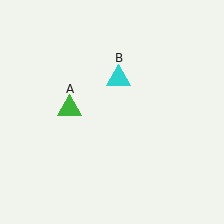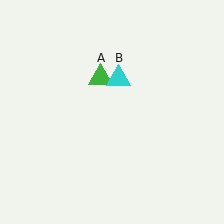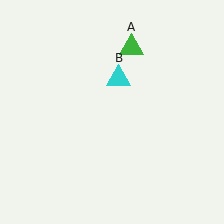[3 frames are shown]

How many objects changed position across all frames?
1 object changed position: green triangle (object A).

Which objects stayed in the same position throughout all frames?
Cyan triangle (object B) remained stationary.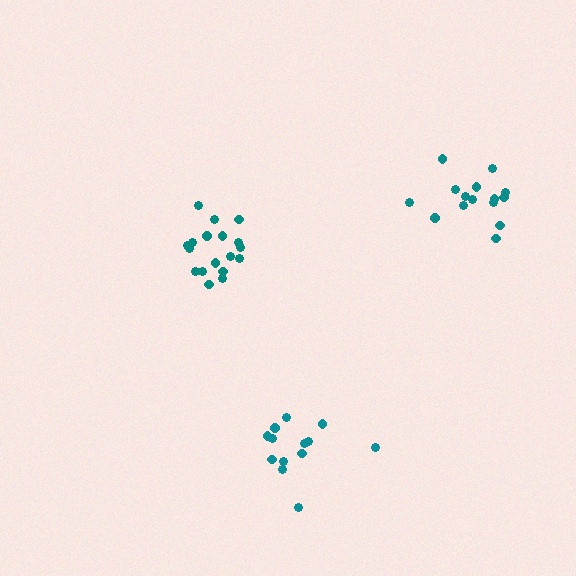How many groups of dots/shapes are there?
There are 3 groups.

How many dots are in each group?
Group 1: 13 dots, Group 2: 18 dots, Group 3: 15 dots (46 total).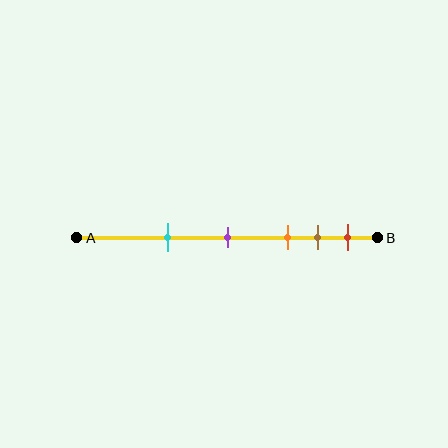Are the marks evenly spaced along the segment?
No, the marks are not evenly spaced.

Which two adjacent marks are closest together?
The brown and red marks are the closest adjacent pair.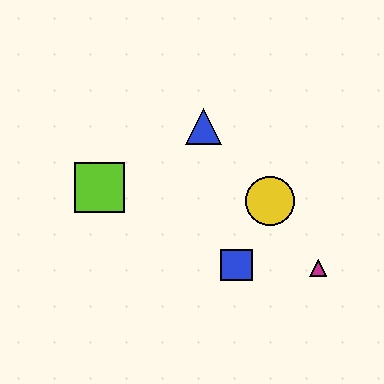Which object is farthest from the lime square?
The magenta triangle is farthest from the lime square.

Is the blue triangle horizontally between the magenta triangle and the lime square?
Yes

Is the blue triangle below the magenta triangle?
No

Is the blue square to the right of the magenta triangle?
No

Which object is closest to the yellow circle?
The blue square is closest to the yellow circle.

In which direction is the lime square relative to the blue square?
The lime square is to the left of the blue square.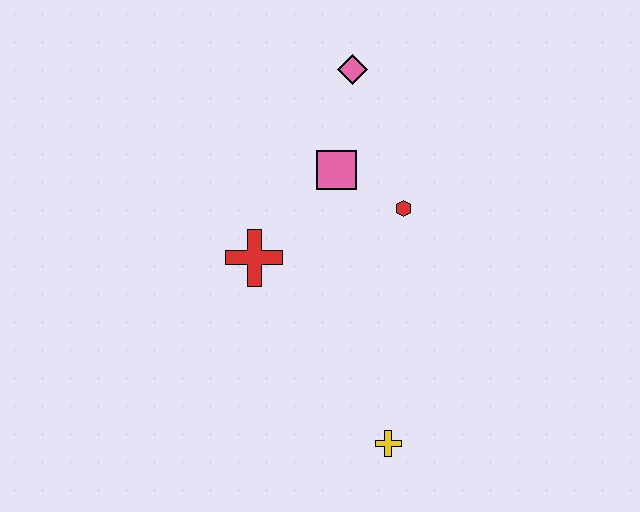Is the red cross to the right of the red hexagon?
No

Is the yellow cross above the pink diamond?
No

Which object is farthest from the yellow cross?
The pink diamond is farthest from the yellow cross.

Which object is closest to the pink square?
The red hexagon is closest to the pink square.